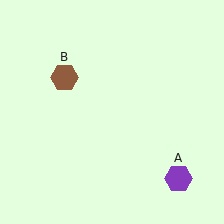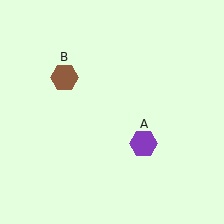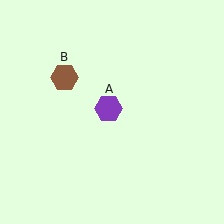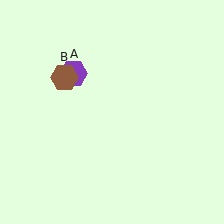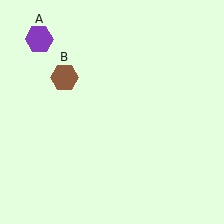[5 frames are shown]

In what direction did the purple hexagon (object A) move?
The purple hexagon (object A) moved up and to the left.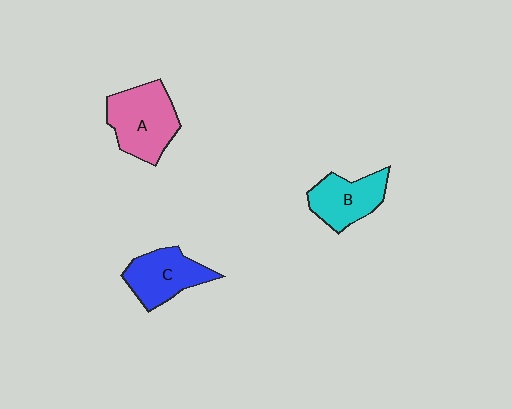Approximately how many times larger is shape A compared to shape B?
Approximately 1.3 times.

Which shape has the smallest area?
Shape B (cyan).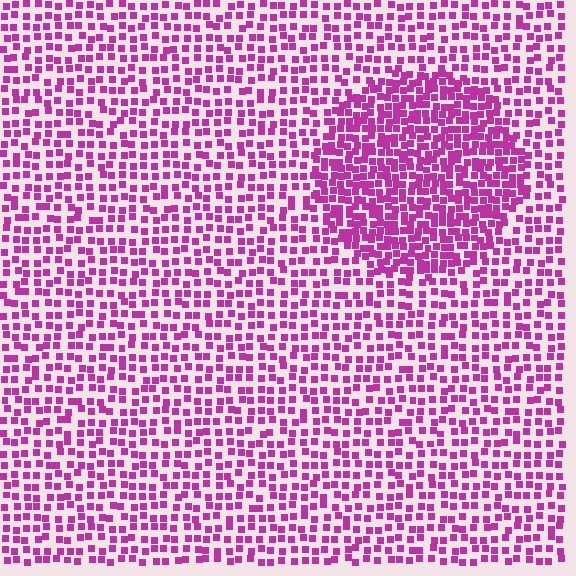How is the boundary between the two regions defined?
The boundary is defined by a change in element density (approximately 1.9x ratio). All elements are the same color, size, and shape.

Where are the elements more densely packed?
The elements are more densely packed inside the circle boundary.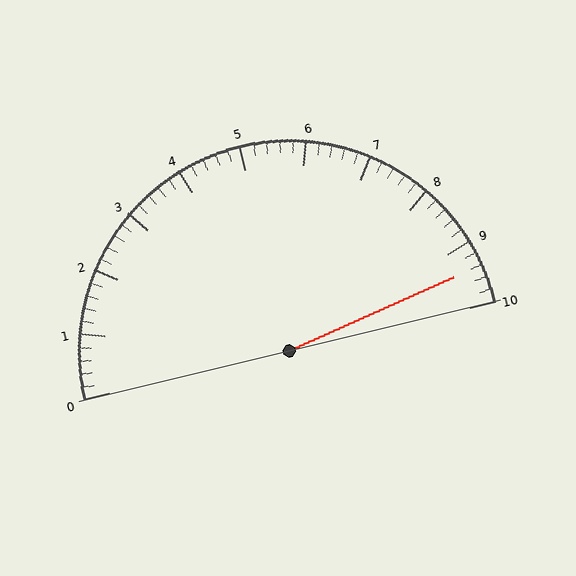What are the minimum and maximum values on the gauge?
The gauge ranges from 0 to 10.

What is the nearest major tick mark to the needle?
The nearest major tick mark is 9.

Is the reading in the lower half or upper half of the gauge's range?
The reading is in the upper half of the range (0 to 10).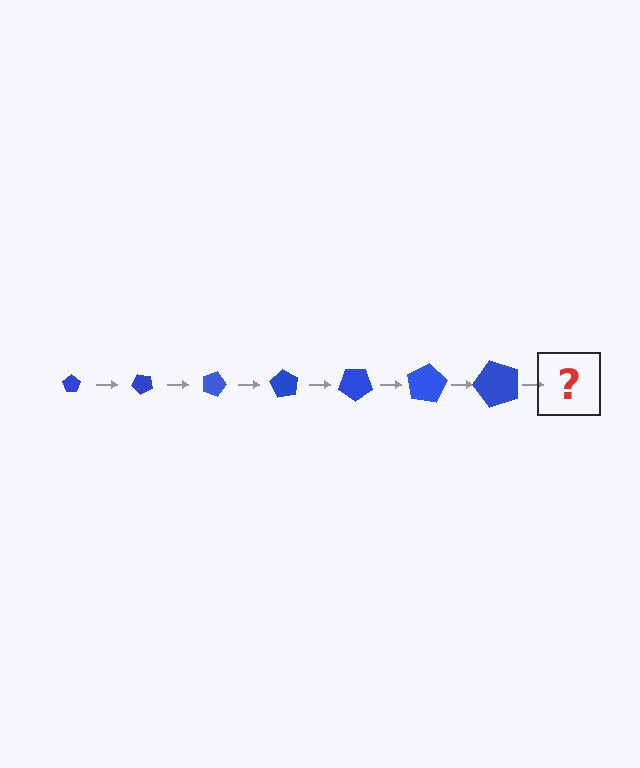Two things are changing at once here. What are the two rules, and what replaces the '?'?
The two rules are that the pentagon grows larger each step and it rotates 45 degrees each step. The '?' should be a pentagon, larger than the previous one and rotated 315 degrees from the start.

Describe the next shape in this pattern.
It should be a pentagon, larger than the previous one and rotated 315 degrees from the start.